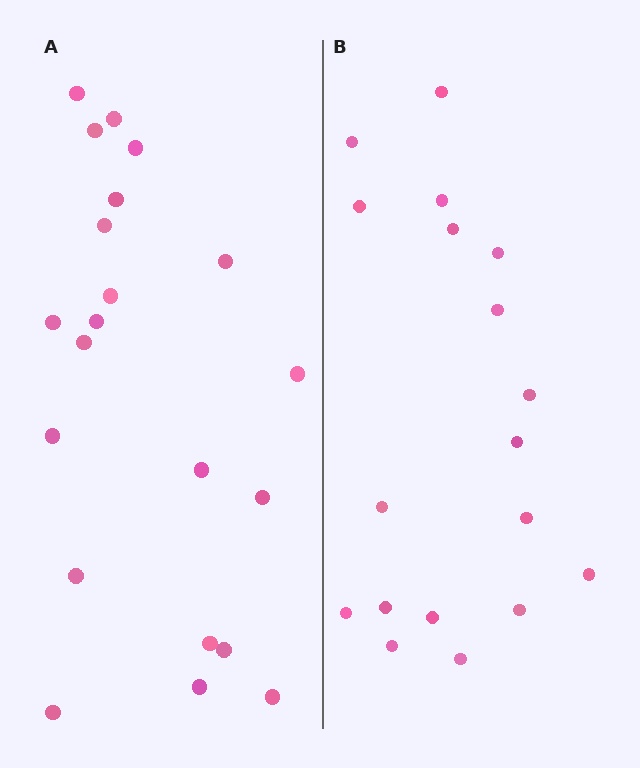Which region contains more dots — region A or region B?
Region A (the left region) has more dots.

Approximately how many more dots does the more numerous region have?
Region A has just a few more — roughly 2 or 3 more dots than region B.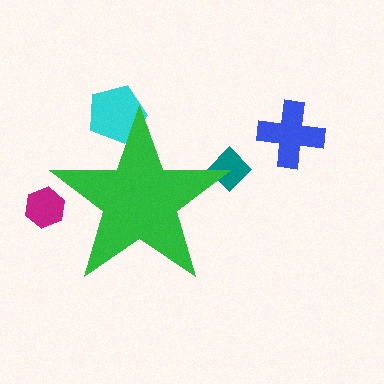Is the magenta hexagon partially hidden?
Yes, the magenta hexagon is partially hidden behind the green star.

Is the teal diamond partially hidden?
Yes, the teal diamond is partially hidden behind the green star.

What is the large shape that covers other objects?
A green star.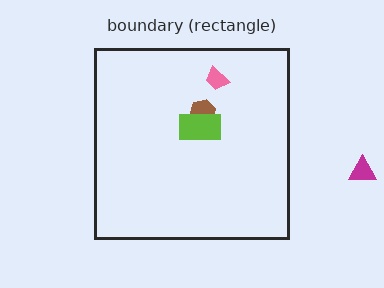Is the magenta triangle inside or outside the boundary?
Outside.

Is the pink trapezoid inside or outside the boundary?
Inside.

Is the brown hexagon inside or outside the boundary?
Inside.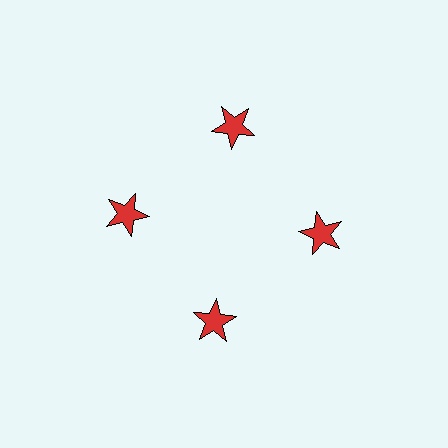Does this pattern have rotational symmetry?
Yes, this pattern has 4-fold rotational symmetry. It looks the same after rotating 90 degrees around the center.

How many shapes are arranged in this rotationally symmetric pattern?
There are 4 shapes, arranged in 4 groups of 1.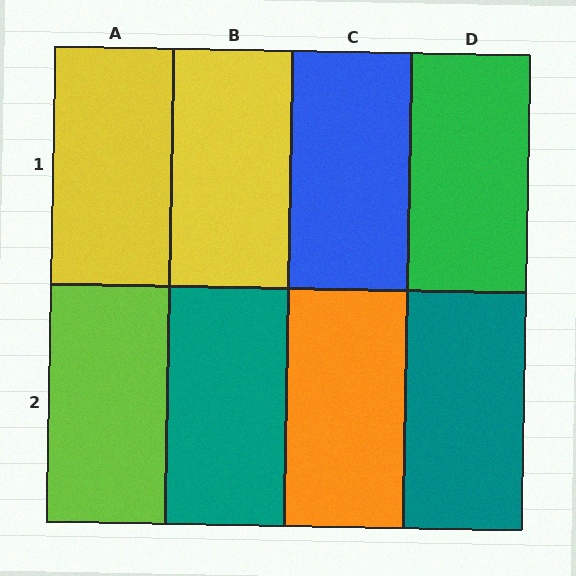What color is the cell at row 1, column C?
Blue.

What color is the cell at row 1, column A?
Yellow.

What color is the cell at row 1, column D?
Green.